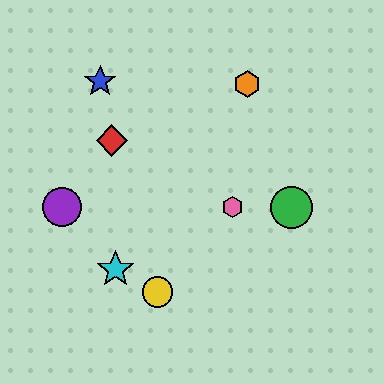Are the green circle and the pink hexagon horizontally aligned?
Yes, both are at y≈207.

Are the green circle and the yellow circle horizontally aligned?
No, the green circle is at y≈207 and the yellow circle is at y≈292.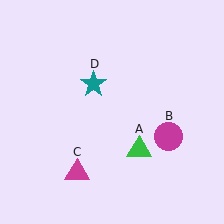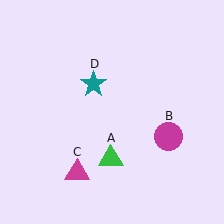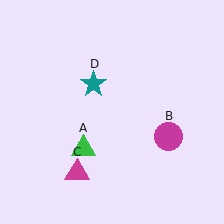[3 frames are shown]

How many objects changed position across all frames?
1 object changed position: green triangle (object A).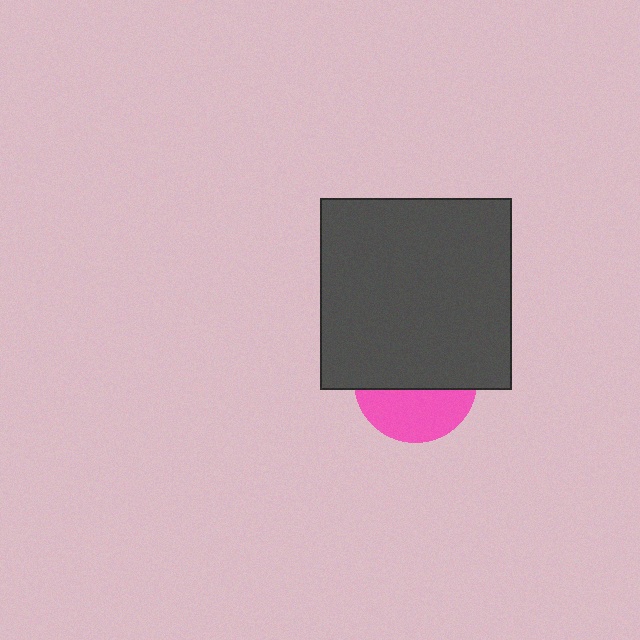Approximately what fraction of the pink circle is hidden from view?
Roughly 58% of the pink circle is hidden behind the dark gray square.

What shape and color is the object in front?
The object in front is a dark gray square.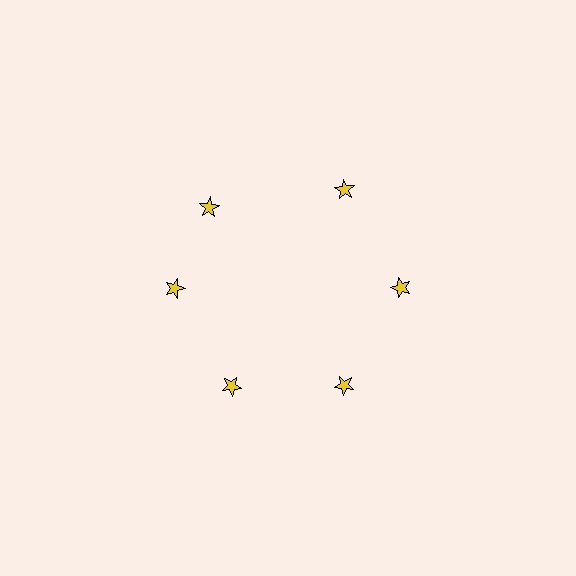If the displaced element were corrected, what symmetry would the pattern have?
It would have 6-fold rotational symmetry — the pattern would map onto itself every 60 degrees.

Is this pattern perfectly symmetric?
No. The 6 yellow stars are arranged in a ring, but one element near the 11 o'clock position is rotated out of alignment along the ring, breaking the 6-fold rotational symmetry.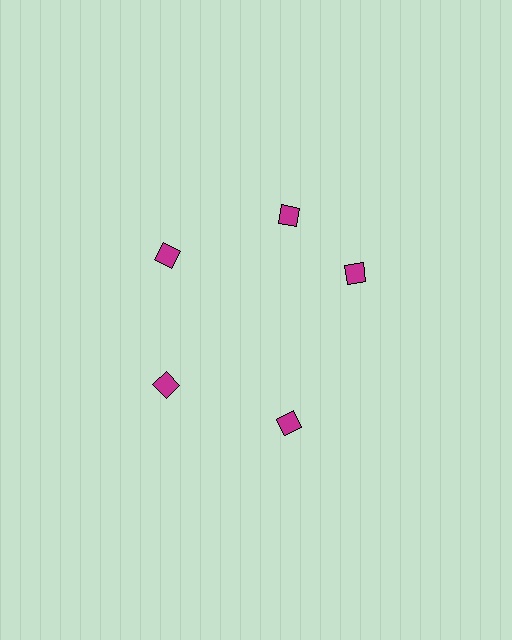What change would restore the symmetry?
The symmetry would be restored by rotating it back into even spacing with its neighbors so that all 5 diamonds sit at equal angles and equal distance from the center.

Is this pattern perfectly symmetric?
No. The 5 magenta diamonds are arranged in a ring, but one element near the 3 o'clock position is rotated out of alignment along the ring, breaking the 5-fold rotational symmetry.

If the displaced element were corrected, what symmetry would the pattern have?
It would have 5-fold rotational symmetry — the pattern would map onto itself every 72 degrees.